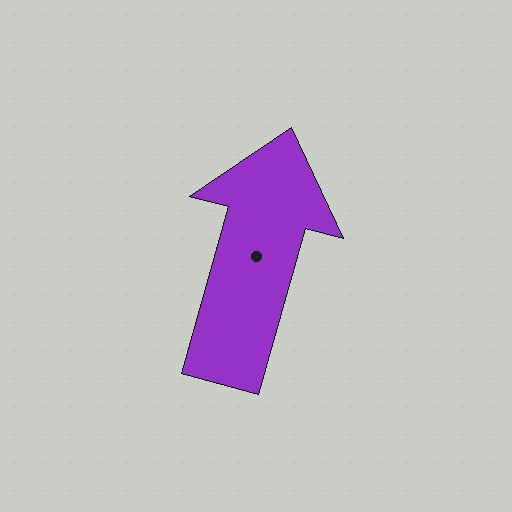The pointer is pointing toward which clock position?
Roughly 1 o'clock.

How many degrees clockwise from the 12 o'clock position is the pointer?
Approximately 15 degrees.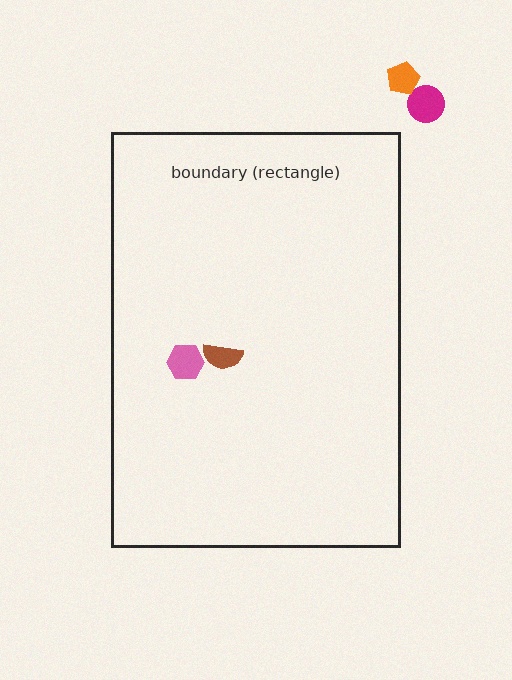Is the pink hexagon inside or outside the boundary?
Inside.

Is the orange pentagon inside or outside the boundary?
Outside.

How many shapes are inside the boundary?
2 inside, 2 outside.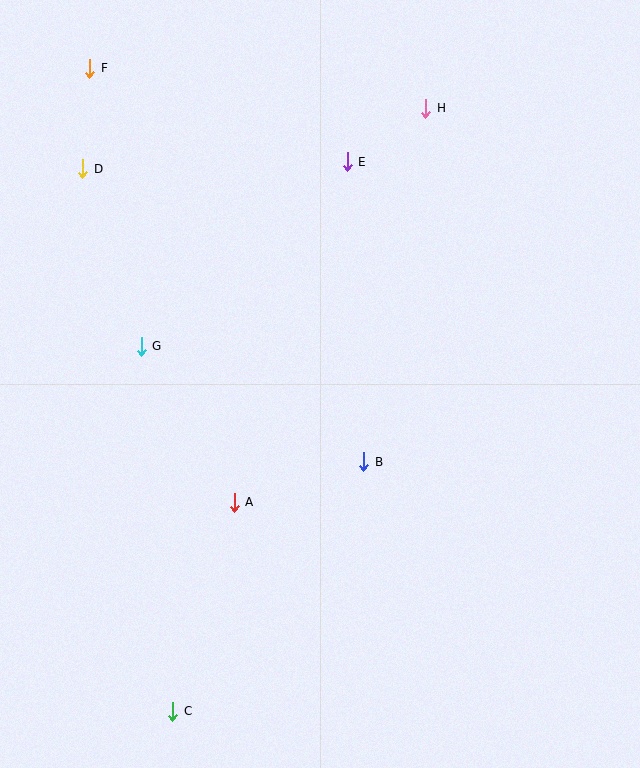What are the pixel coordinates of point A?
Point A is at (234, 502).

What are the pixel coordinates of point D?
Point D is at (83, 169).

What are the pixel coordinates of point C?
Point C is at (173, 711).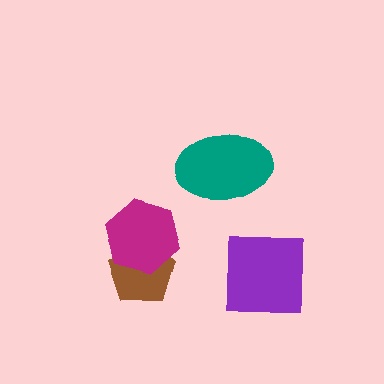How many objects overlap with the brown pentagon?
1 object overlaps with the brown pentagon.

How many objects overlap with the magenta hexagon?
1 object overlaps with the magenta hexagon.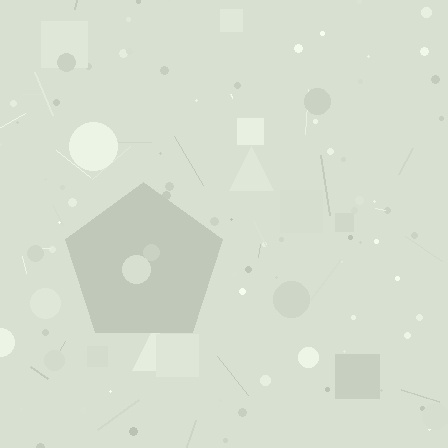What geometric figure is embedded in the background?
A pentagon is embedded in the background.